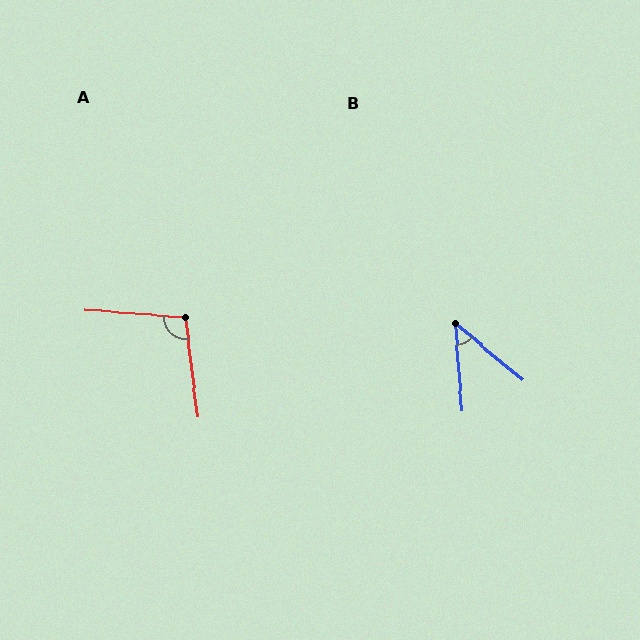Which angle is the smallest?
B, at approximately 45 degrees.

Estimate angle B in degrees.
Approximately 45 degrees.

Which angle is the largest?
A, at approximately 101 degrees.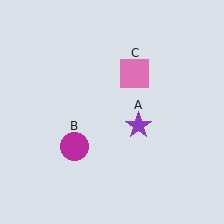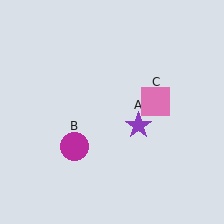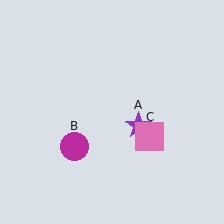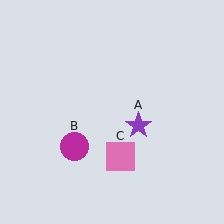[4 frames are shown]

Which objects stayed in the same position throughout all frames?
Purple star (object A) and magenta circle (object B) remained stationary.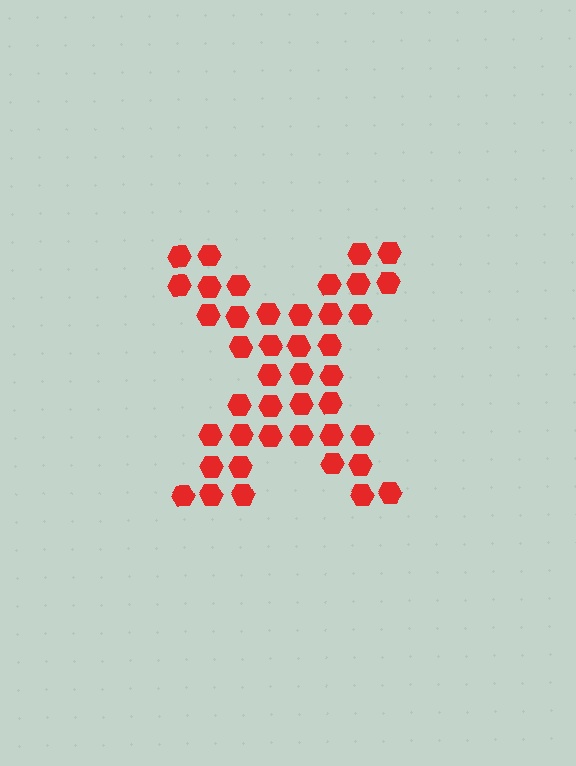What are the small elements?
The small elements are hexagons.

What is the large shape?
The large shape is the letter X.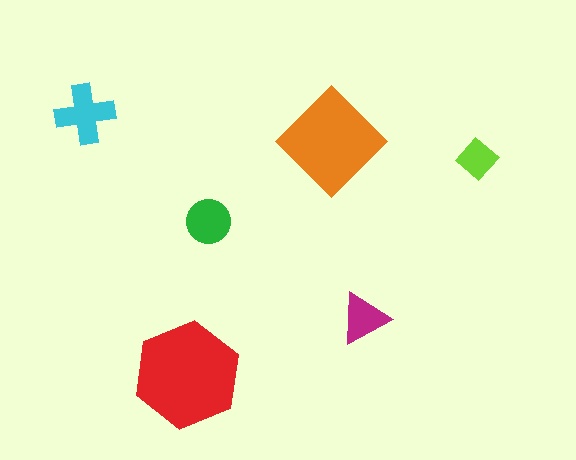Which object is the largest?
The red hexagon.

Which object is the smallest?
The lime diamond.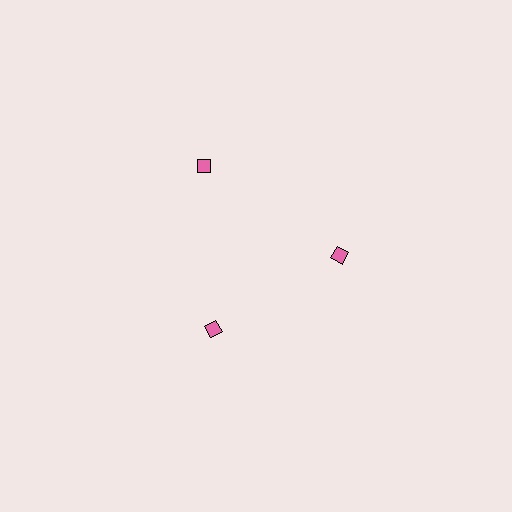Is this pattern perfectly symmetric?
No. The 3 pink diamonds are arranged in a ring, but one element near the 11 o'clock position is pushed outward from the center, breaking the 3-fold rotational symmetry.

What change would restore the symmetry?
The symmetry would be restored by moving it inward, back onto the ring so that all 3 diamonds sit at equal angles and equal distance from the center.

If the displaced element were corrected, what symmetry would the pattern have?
It would have 3-fold rotational symmetry — the pattern would map onto itself every 120 degrees.